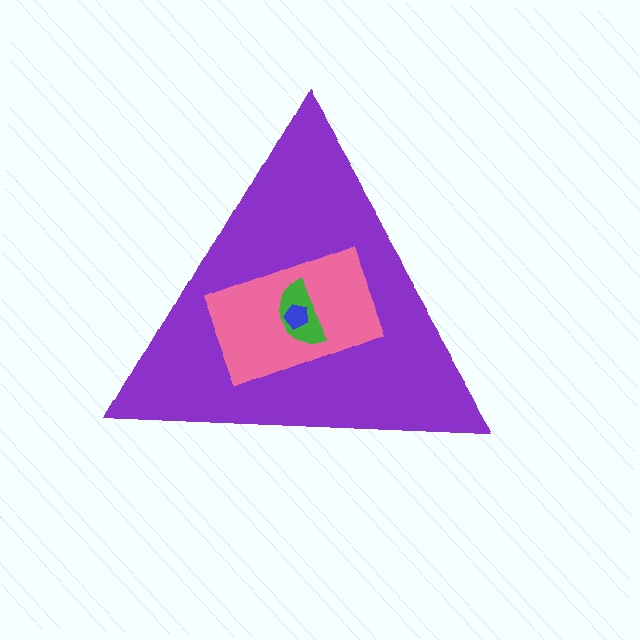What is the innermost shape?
The blue pentagon.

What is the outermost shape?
The purple triangle.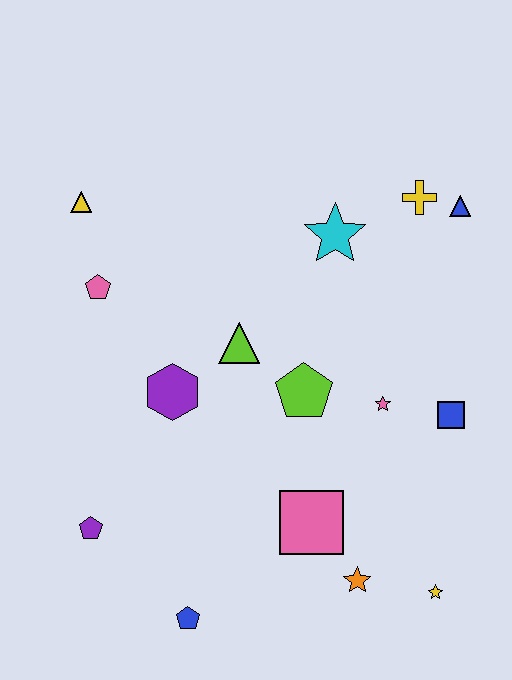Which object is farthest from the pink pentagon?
The yellow star is farthest from the pink pentagon.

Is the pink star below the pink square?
No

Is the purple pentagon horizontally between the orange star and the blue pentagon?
No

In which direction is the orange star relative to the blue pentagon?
The orange star is to the right of the blue pentagon.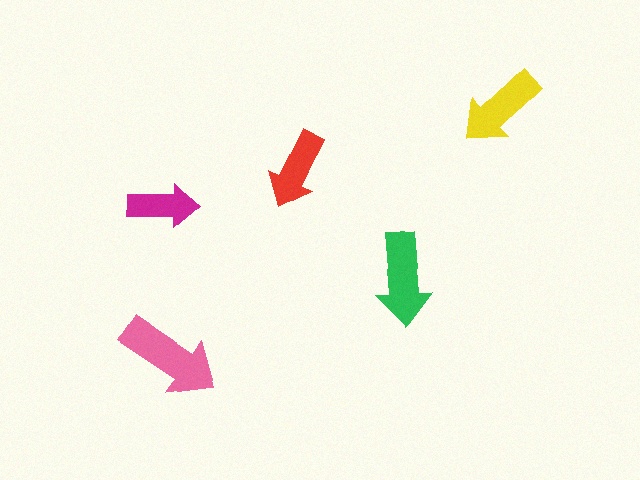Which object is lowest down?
The pink arrow is bottommost.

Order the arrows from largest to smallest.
the pink one, the green one, the yellow one, the red one, the magenta one.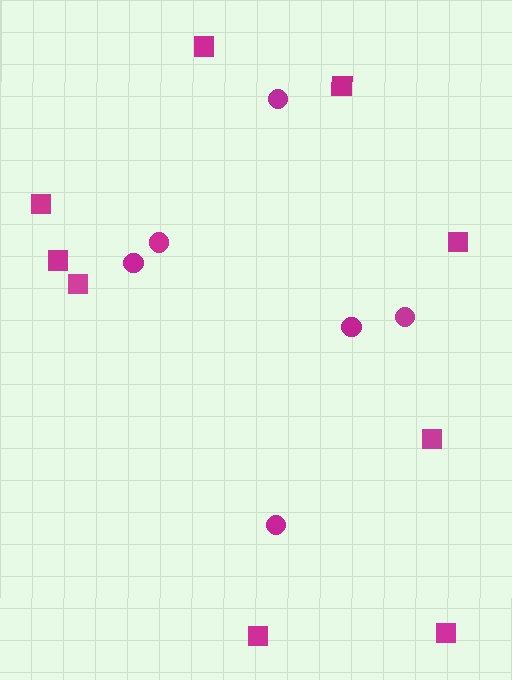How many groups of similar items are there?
There are 2 groups: one group of squares (9) and one group of circles (6).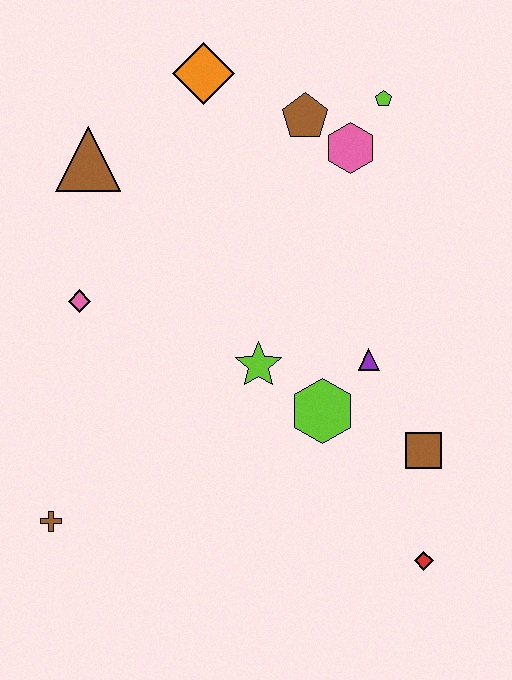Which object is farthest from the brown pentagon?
The brown cross is farthest from the brown pentagon.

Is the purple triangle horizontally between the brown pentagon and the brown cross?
No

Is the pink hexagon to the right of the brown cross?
Yes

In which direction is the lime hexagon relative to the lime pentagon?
The lime hexagon is below the lime pentagon.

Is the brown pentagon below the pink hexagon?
No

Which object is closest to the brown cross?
The pink diamond is closest to the brown cross.